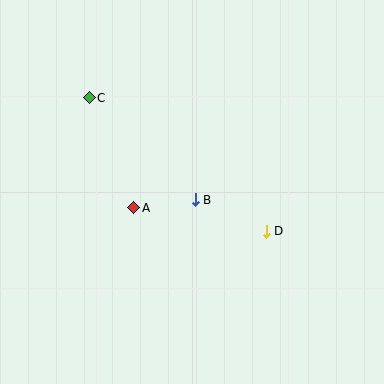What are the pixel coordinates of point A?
Point A is at (134, 208).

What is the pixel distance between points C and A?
The distance between C and A is 119 pixels.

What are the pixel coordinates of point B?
Point B is at (195, 200).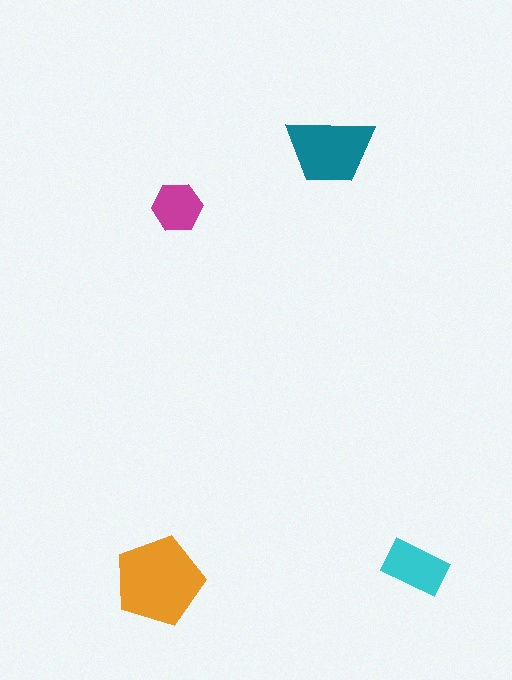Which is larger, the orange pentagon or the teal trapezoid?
The orange pentagon.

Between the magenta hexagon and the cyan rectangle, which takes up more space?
The cyan rectangle.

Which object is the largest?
The orange pentagon.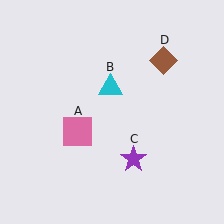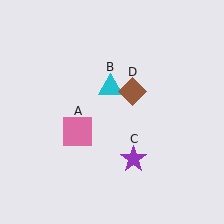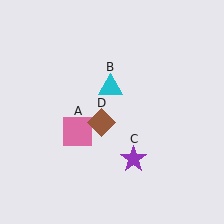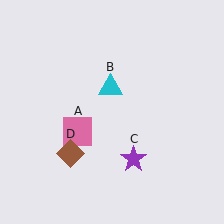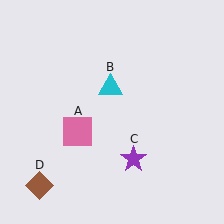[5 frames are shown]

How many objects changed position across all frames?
1 object changed position: brown diamond (object D).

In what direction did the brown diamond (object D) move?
The brown diamond (object D) moved down and to the left.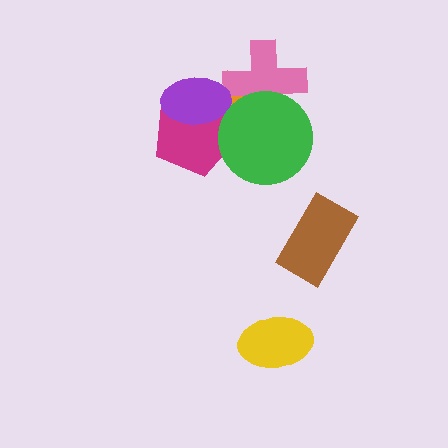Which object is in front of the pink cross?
The green circle is in front of the pink cross.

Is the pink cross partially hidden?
Yes, it is partially covered by another shape.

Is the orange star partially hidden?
Yes, it is partially covered by another shape.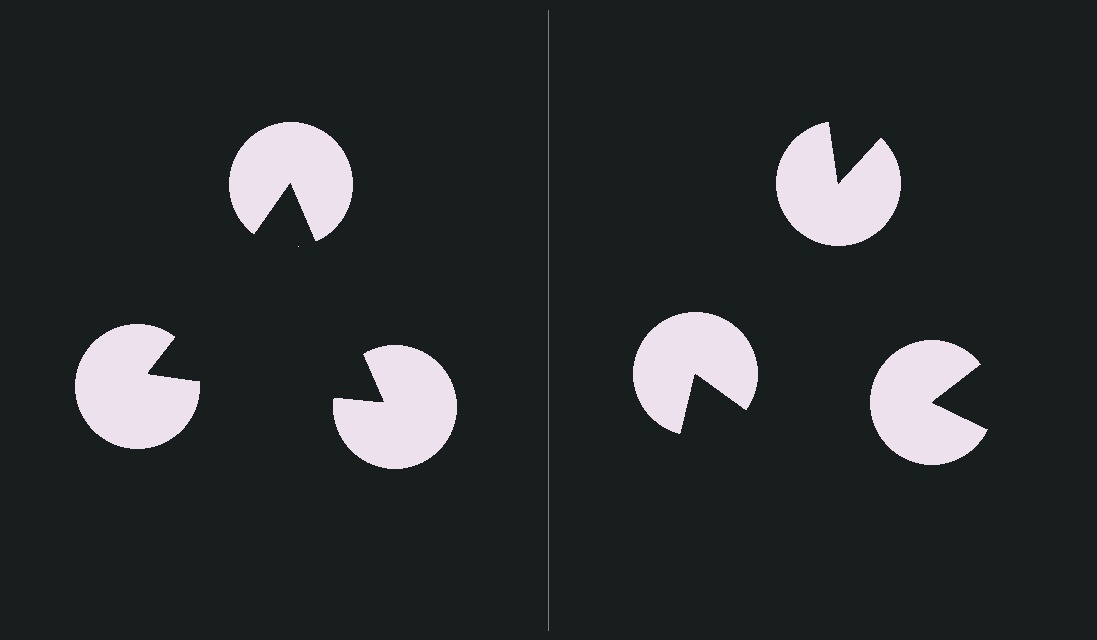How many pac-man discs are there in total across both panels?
6 — 3 on each side.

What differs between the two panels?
The pac-man discs are positioned identically on both sides; only the wedge orientations differ. On the left they align to a triangle; on the right they are misaligned.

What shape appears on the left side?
An illusory triangle.